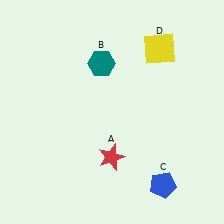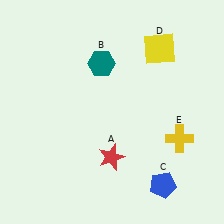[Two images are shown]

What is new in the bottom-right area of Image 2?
A yellow cross (E) was added in the bottom-right area of Image 2.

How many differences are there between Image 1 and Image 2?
There is 1 difference between the two images.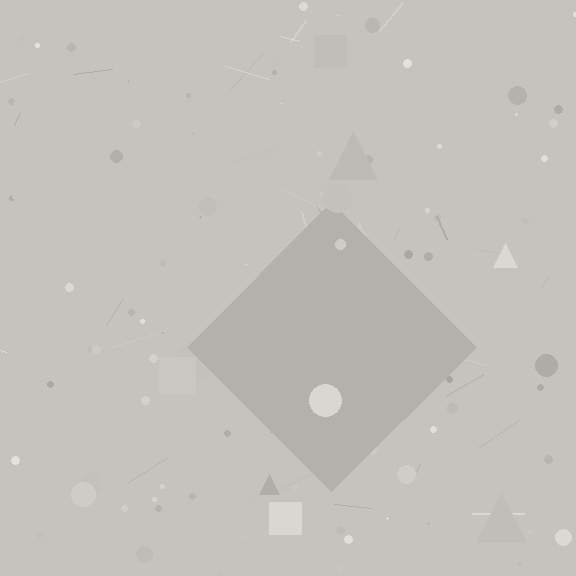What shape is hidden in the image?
A diamond is hidden in the image.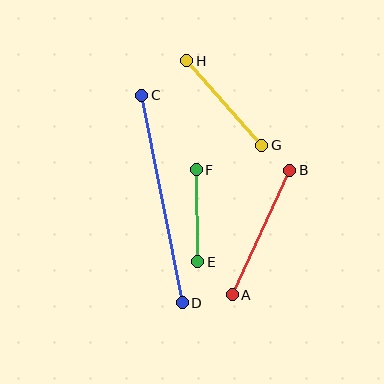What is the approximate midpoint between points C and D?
The midpoint is at approximately (162, 199) pixels.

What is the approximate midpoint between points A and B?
The midpoint is at approximately (261, 233) pixels.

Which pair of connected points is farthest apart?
Points C and D are farthest apart.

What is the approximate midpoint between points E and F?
The midpoint is at approximately (197, 216) pixels.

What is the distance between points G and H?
The distance is approximately 113 pixels.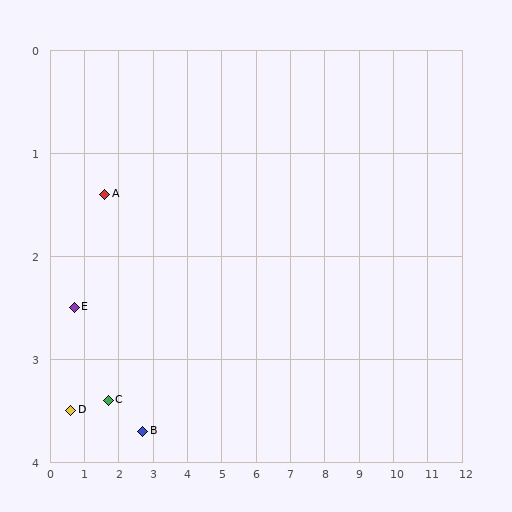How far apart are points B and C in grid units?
Points B and C are about 1.0 grid units apart.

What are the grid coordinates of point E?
Point E is at approximately (0.7, 2.5).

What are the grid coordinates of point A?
Point A is at approximately (1.6, 1.4).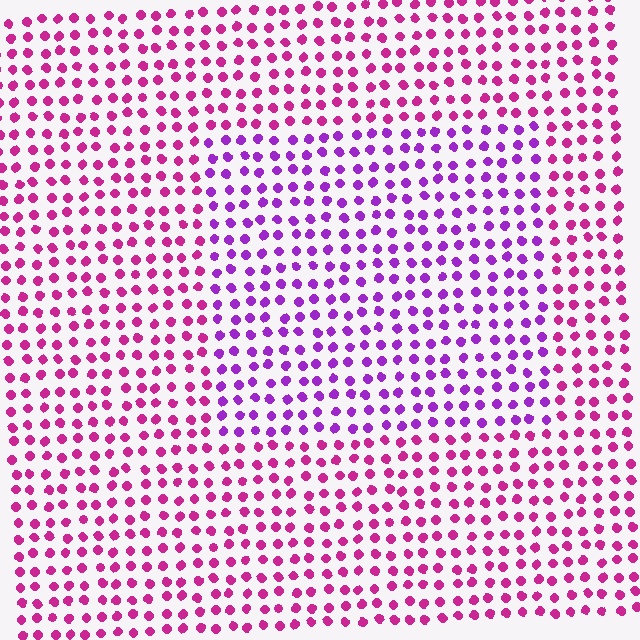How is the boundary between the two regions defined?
The boundary is defined purely by a slight shift in hue (about 36 degrees). Spacing, size, and orientation are identical on both sides.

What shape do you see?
I see a rectangle.